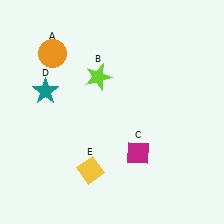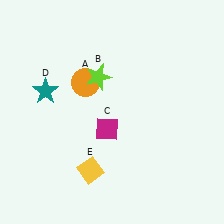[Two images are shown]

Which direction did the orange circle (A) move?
The orange circle (A) moved right.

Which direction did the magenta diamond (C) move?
The magenta diamond (C) moved left.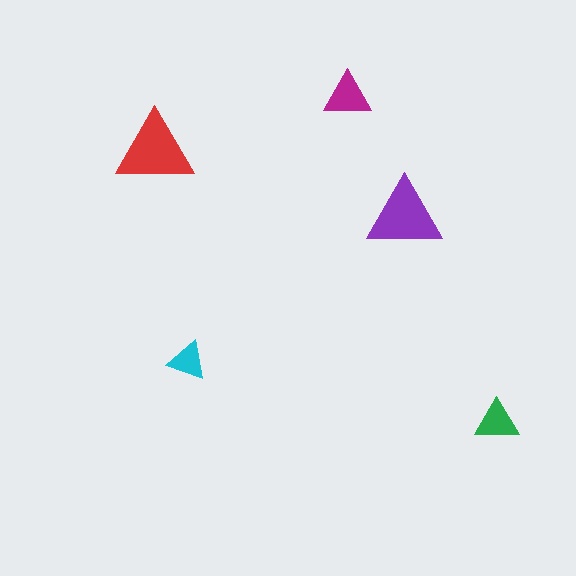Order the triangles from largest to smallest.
the red one, the purple one, the magenta one, the green one, the cyan one.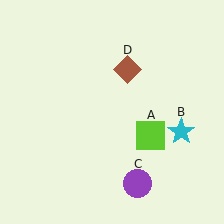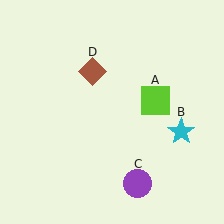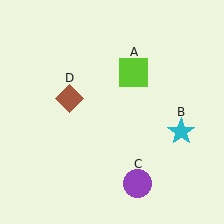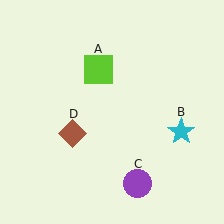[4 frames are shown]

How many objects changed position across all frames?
2 objects changed position: lime square (object A), brown diamond (object D).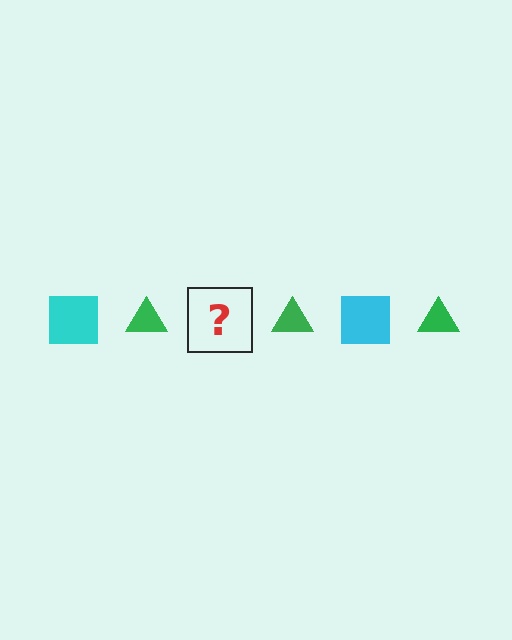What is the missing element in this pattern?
The missing element is a cyan square.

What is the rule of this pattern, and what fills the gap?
The rule is that the pattern alternates between cyan square and green triangle. The gap should be filled with a cyan square.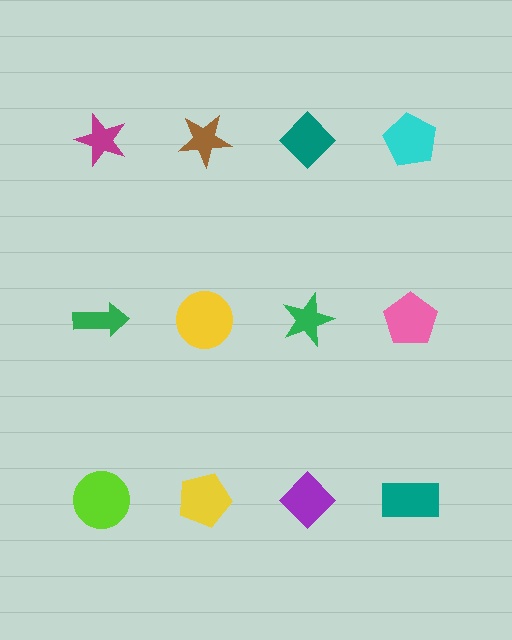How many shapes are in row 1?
4 shapes.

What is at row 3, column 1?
A lime circle.